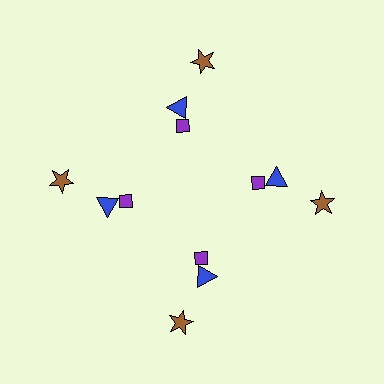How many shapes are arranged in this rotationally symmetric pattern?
There are 12 shapes, arranged in 4 groups of 3.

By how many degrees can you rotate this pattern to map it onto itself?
The pattern maps onto itself every 90 degrees of rotation.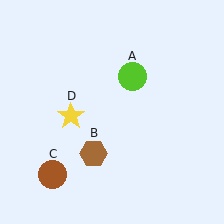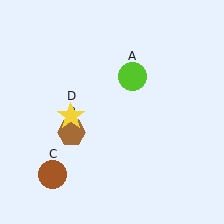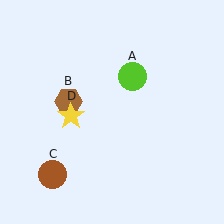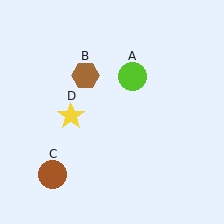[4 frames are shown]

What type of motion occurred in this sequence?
The brown hexagon (object B) rotated clockwise around the center of the scene.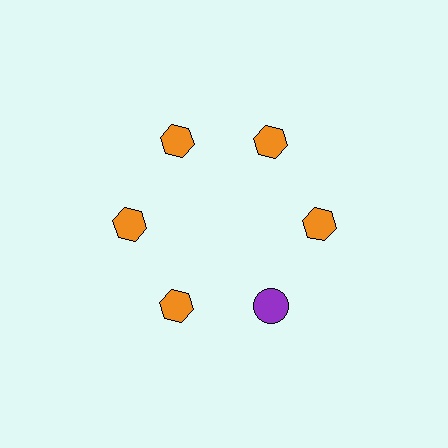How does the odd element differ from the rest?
It differs in both color (purple instead of orange) and shape (circle instead of hexagon).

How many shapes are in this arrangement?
There are 6 shapes arranged in a ring pattern.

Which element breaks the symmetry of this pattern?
The purple circle at roughly the 5 o'clock position breaks the symmetry. All other shapes are orange hexagons.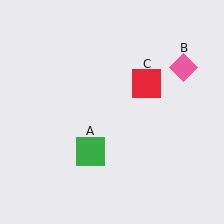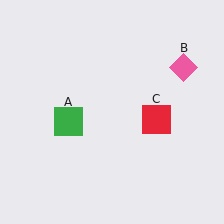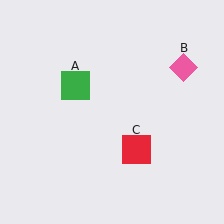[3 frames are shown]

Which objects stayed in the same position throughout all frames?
Pink diamond (object B) remained stationary.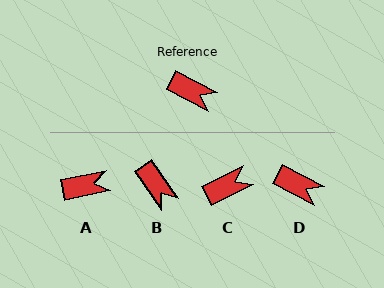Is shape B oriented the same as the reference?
No, it is off by about 28 degrees.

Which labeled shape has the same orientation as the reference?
D.